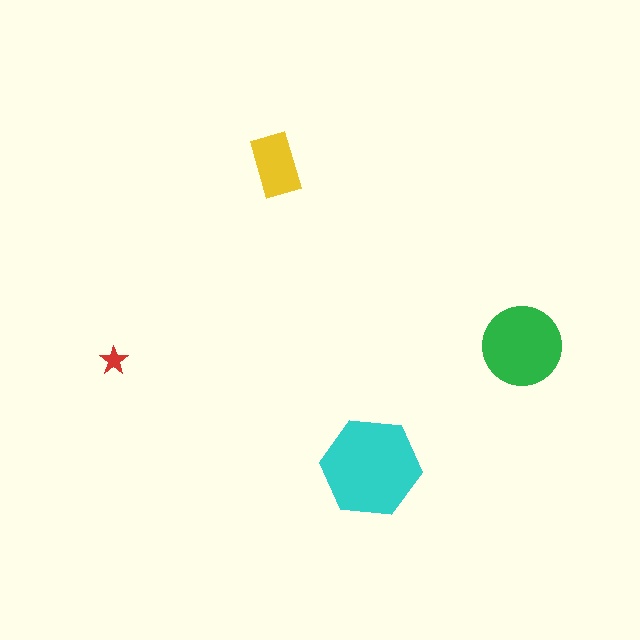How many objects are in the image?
There are 4 objects in the image.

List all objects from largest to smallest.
The cyan hexagon, the green circle, the yellow rectangle, the red star.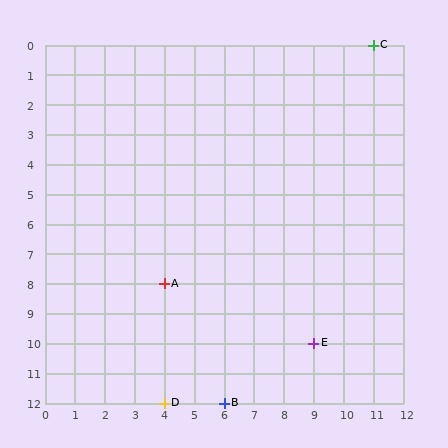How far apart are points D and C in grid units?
Points D and C are 7 columns and 12 rows apart (about 13.9 grid units diagonally).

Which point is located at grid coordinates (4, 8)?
Point A is at (4, 8).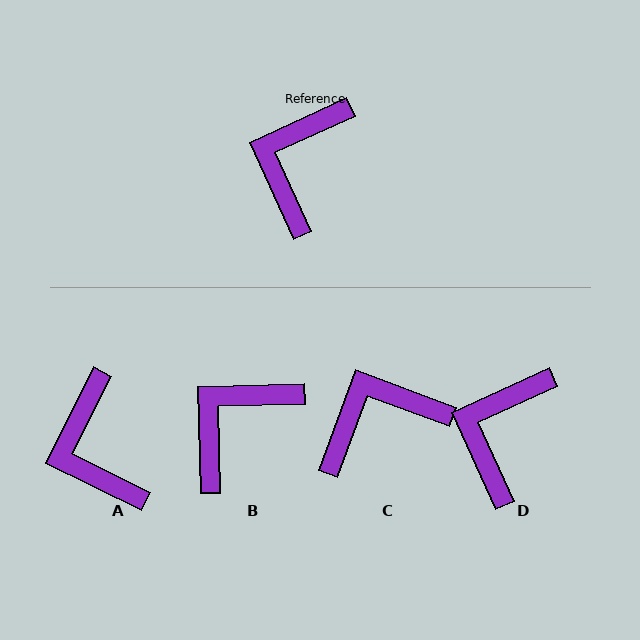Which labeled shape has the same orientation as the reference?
D.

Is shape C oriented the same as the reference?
No, it is off by about 45 degrees.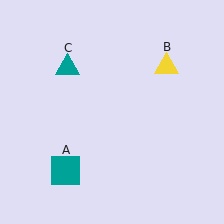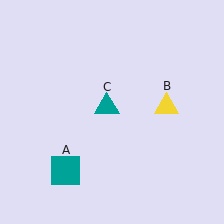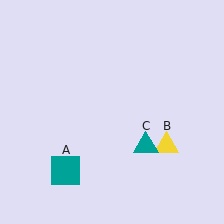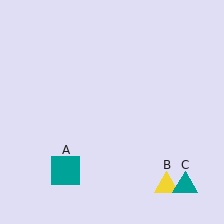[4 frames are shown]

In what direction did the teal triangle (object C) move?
The teal triangle (object C) moved down and to the right.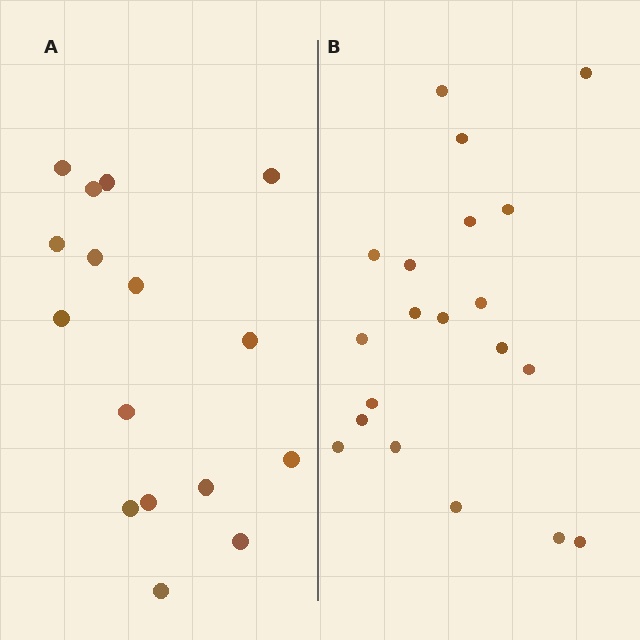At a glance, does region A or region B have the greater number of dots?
Region B (the right region) has more dots.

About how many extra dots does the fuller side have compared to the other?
Region B has about 4 more dots than region A.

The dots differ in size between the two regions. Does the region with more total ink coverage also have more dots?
No. Region A has more total ink coverage because its dots are larger, but region B actually contains more individual dots. Total area can be misleading — the number of items is what matters here.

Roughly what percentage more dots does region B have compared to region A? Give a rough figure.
About 25% more.